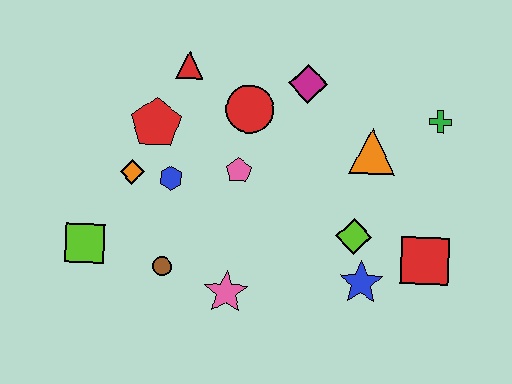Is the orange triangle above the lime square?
Yes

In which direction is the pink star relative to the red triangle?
The pink star is below the red triangle.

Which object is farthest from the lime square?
The green cross is farthest from the lime square.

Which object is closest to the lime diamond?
The blue star is closest to the lime diamond.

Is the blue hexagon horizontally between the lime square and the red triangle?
Yes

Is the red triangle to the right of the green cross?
No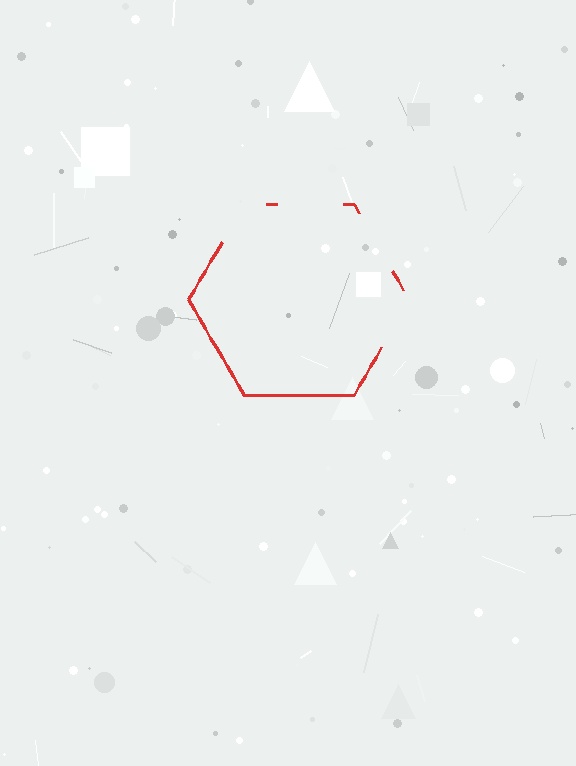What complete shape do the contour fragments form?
The contour fragments form a hexagon.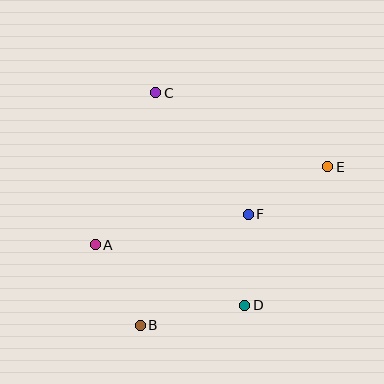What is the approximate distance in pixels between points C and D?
The distance between C and D is approximately 230 pixels.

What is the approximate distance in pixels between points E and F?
The distance between E and F is approximately 93 pixels.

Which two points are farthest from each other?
Points B and E are farthest from each other.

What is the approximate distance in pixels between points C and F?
The distance between C and F is approximately 153 pixels.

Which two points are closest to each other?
Points D and F are closest to each other.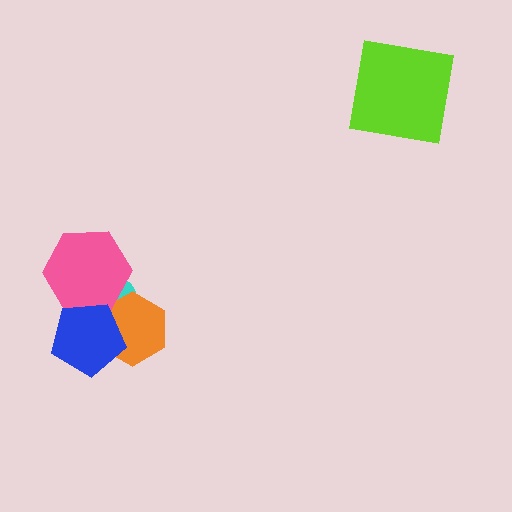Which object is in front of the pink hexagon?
The blue pentagon is in front of the pink hexagon.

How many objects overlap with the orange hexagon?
3 objects overlap with the orange hexagon.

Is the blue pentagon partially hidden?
No, no other shape covers it.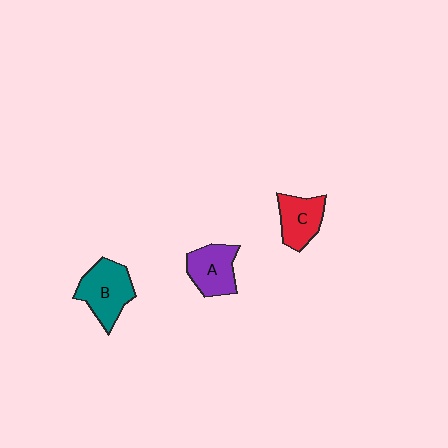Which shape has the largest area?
Shape B (teal).